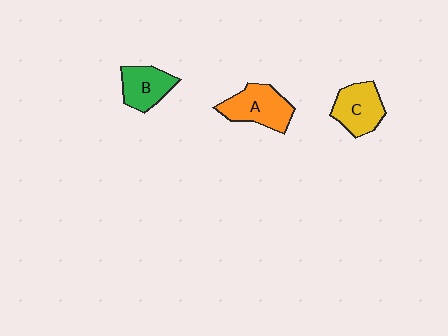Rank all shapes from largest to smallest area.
From largest to smallest: A (orange), C (yellow), B (green).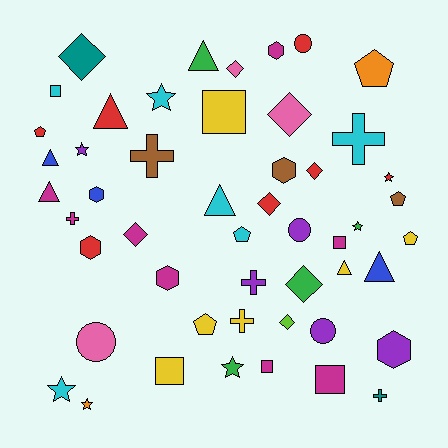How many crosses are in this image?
There are 6 crosses.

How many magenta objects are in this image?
There are 8 magenta objects.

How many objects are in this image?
There are 50 objects.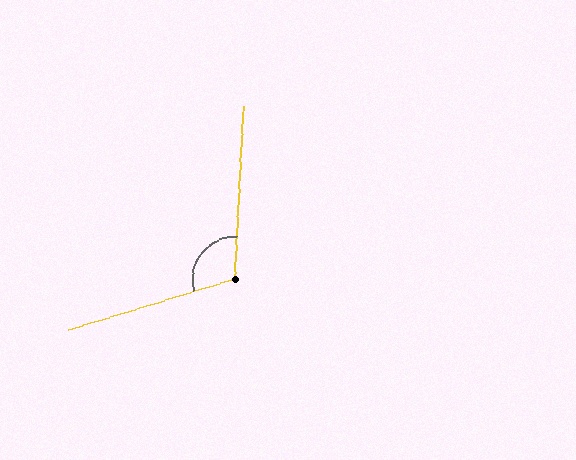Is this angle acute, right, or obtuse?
It is obtuse.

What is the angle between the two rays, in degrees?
Approximately 110 degrees.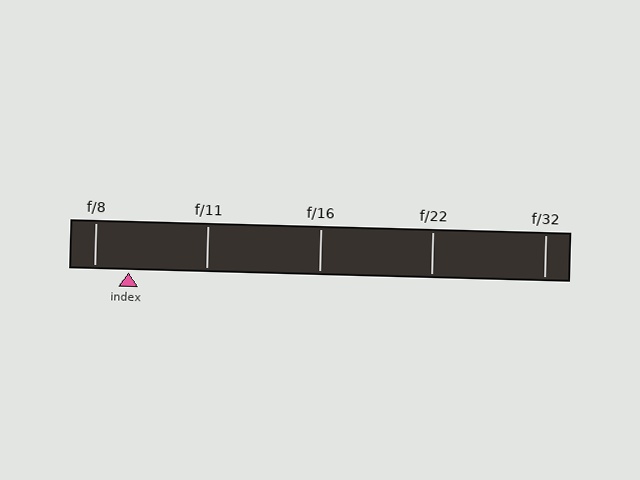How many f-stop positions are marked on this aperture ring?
There are 5 f-stop positions marked.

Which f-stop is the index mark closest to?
The index mark is closest to f/8.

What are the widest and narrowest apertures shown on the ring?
The widest aperture shown is f/8 and the narrowest is f/32.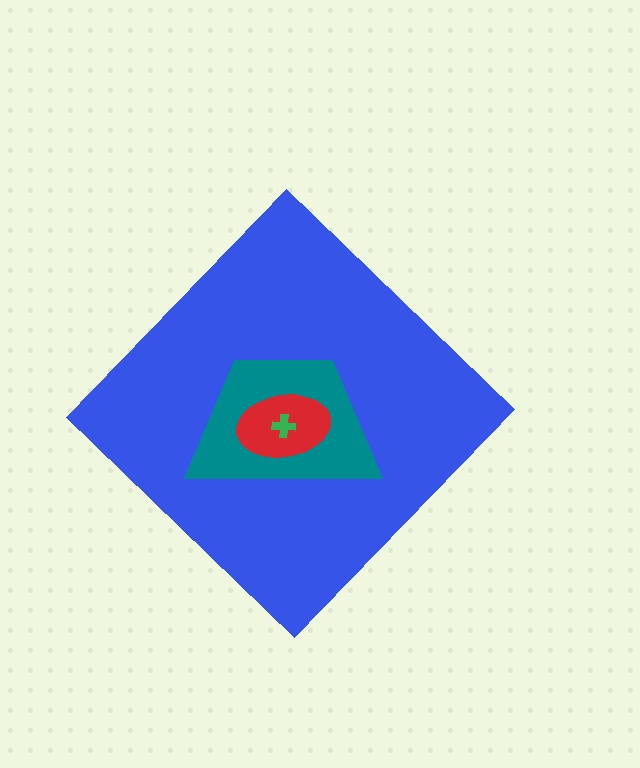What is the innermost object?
The green cross.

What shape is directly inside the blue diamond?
The teal trapezoid.